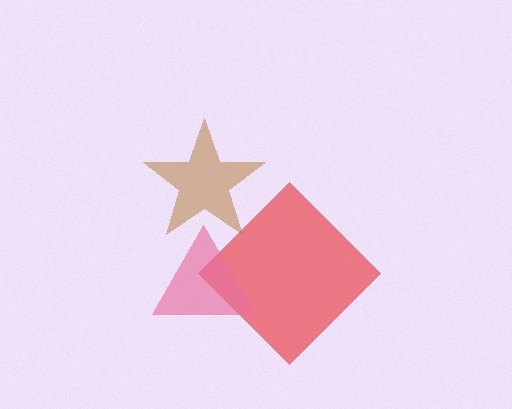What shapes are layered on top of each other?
The layered shapes are: a red diamond, a pink triangle, a brown star.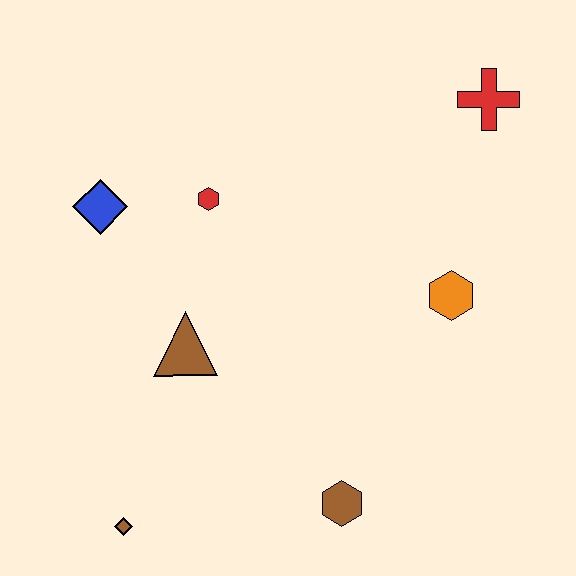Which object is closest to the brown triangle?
The red hexagon is closest to the brown triangle.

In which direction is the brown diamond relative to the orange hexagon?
The brown diamond is to the left of the orange hexagon.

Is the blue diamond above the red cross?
No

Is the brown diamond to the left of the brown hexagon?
Yes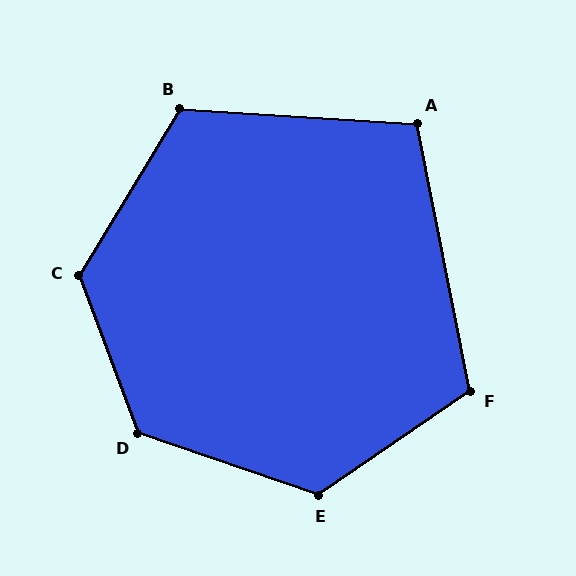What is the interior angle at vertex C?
Approximately 129 degrees (obtuse).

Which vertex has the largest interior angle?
D, at approximately 129 degrees.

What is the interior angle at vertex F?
Approximately 113 degrees (obtuse).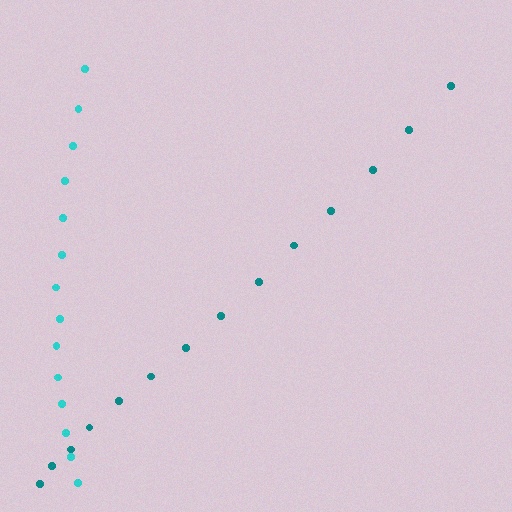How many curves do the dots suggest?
There are 2 distinct paths.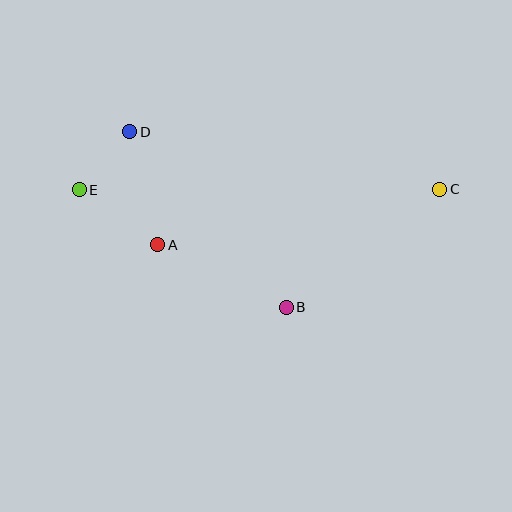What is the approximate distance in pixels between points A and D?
The distance between A and D is approximately 117 pixels.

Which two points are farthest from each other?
Points C and E are farthest from each other.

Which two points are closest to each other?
Points D and E are closest to each other.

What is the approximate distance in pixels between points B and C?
The distance between B and C is approximately 193 pixels.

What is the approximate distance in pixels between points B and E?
The distance between B and E is approximately 238 pixels.